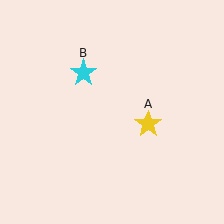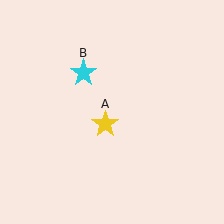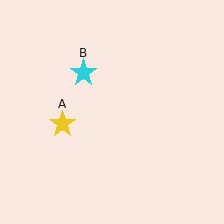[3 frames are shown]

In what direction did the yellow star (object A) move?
The yellow star (object A) moved left.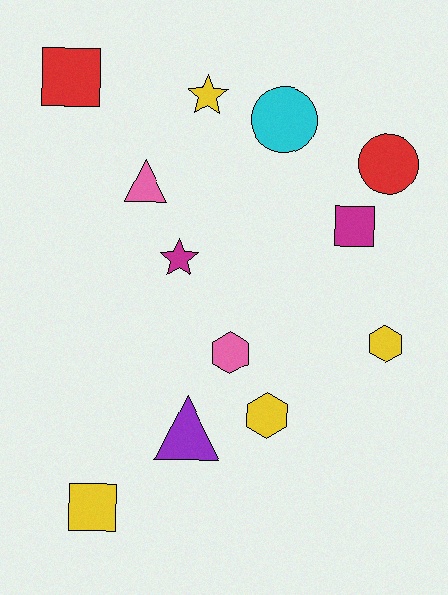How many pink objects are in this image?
There are 2 pink objects.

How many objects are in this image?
There are 12 objects.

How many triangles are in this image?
There are 2 triangles.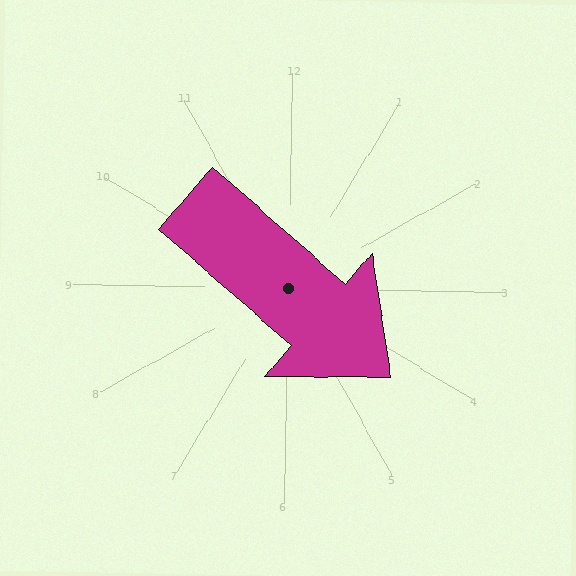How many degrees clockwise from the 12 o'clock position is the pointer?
Approximately 130 degrees.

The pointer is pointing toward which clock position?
Roughly 4 o'clock.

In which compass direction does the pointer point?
Southeast.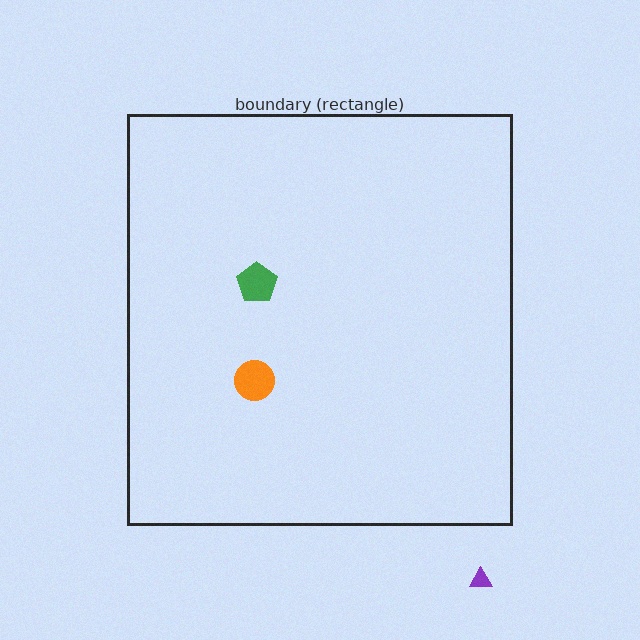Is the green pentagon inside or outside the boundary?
Inside.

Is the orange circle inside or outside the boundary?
Inside.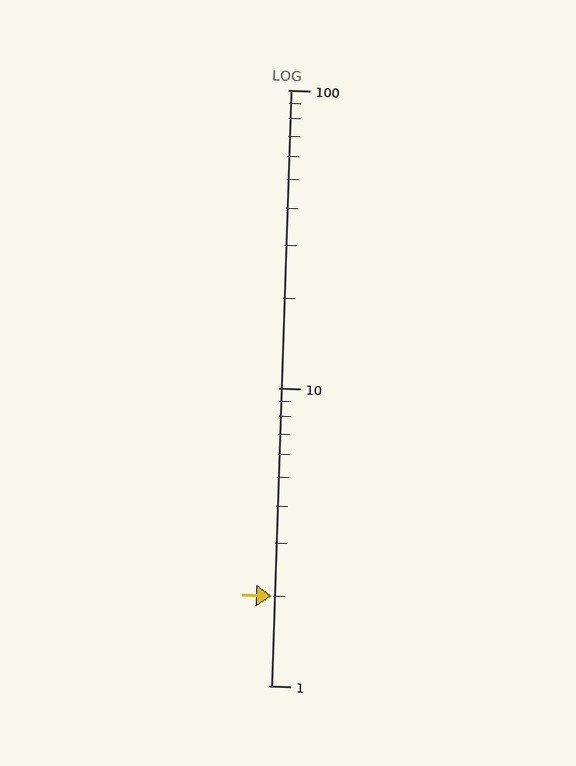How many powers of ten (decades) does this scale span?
The scale spans 2 decades, from 1 to 100.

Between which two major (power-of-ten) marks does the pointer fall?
The pointer is between 1 and 10.